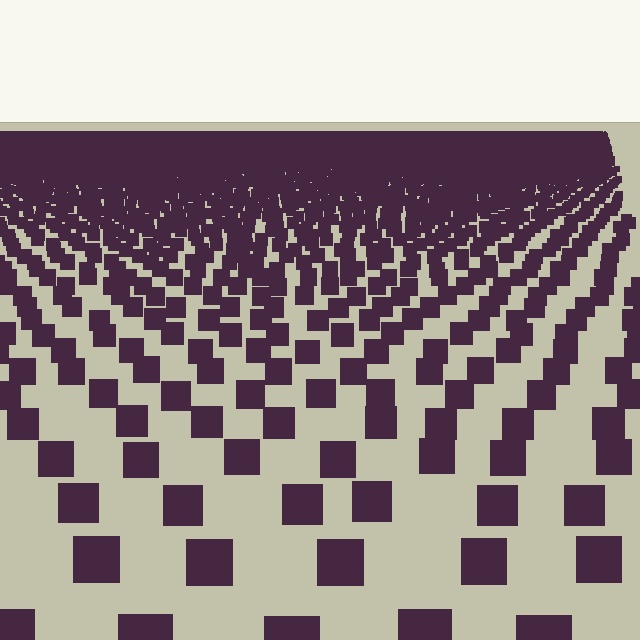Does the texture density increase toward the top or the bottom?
Density increases toward the top.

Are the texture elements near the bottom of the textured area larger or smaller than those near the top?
Larger. Near the bottom, elements are closer to the viewer and appear at a bigger on-screen size.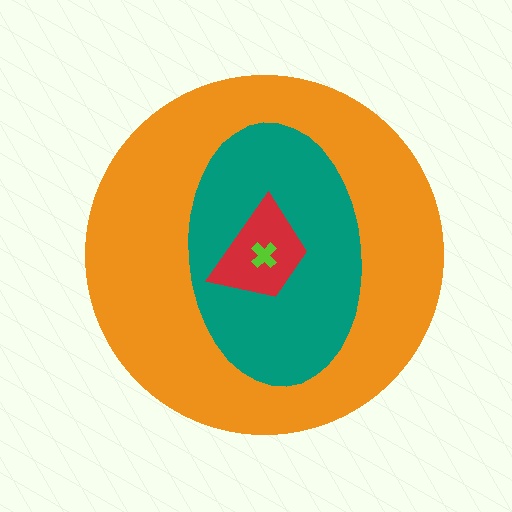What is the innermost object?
The lime cross.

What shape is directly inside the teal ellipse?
The red trapezoid.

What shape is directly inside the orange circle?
The teal ellipse.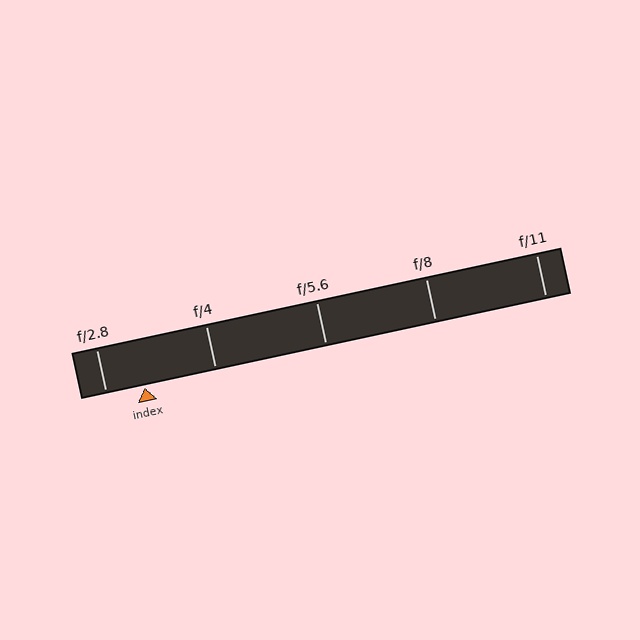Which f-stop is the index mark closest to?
The index mark is closest to f/2.8.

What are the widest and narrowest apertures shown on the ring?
The widest aperture shown is f/2.8 and the narrowest is f/11.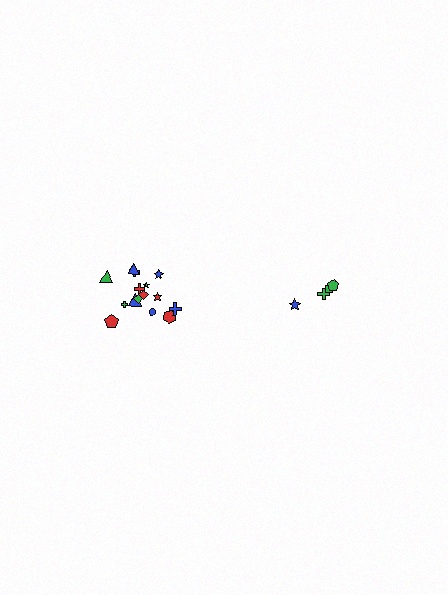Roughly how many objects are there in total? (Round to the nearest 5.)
Roughly 20 objects in total.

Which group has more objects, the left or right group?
The left group.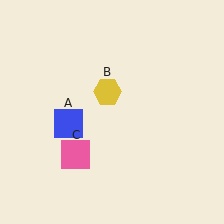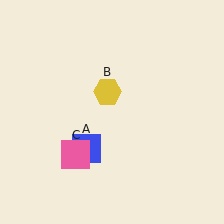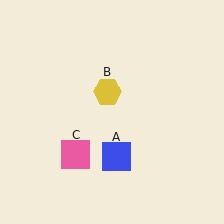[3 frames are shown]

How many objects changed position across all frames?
1 object changed position: blue square (object A).